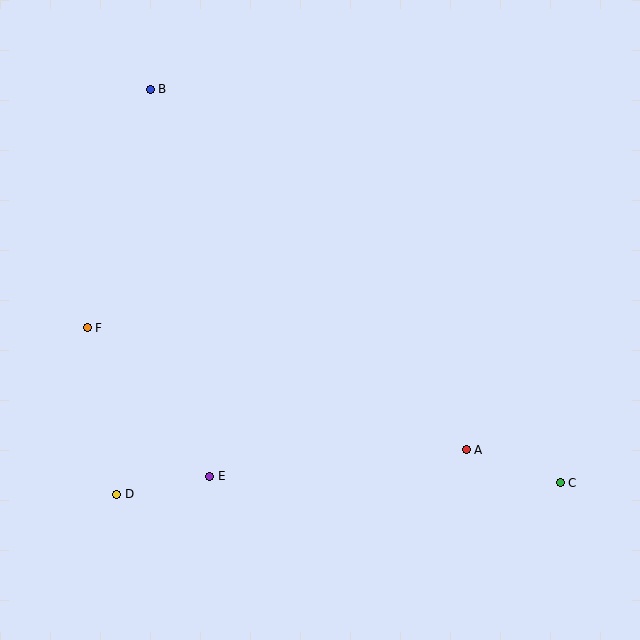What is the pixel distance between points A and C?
The distance between A and C is 99 pixels.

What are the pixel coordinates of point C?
Point C is at (560, 483).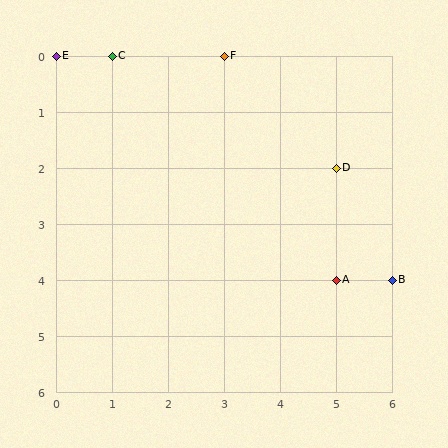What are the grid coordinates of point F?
Point F is at grid coordinates (3, 0).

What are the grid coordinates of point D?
Point D is at grid coordinates (5, 2).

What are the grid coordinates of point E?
Point E is at grid coordinates (0, 0).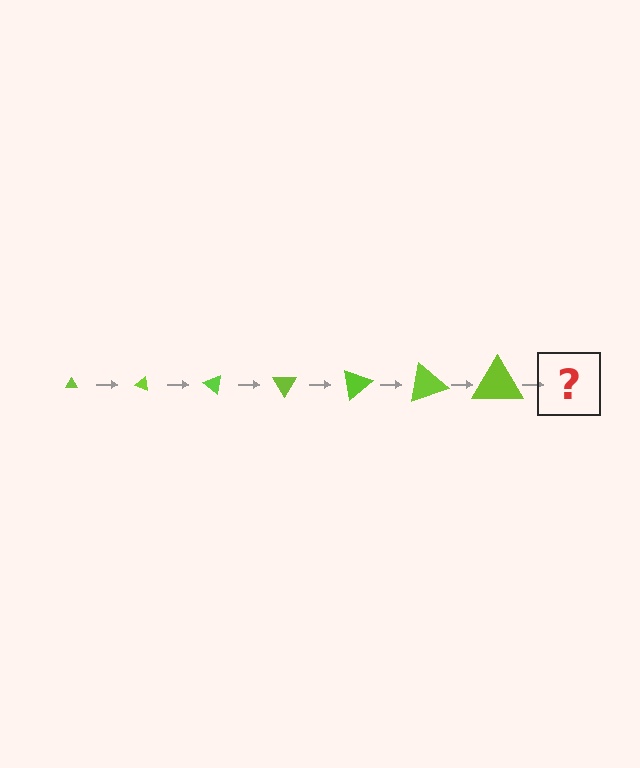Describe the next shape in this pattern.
It should be a triangle, larger than the previous one and rotated 140 degrees from the start.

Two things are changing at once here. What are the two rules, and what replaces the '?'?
The two rules are that the triangle grows larger each step and it rotates 20 degrees each step. The '?' should be a triangle, larger than the previous one and rotated 140 degrees from the start.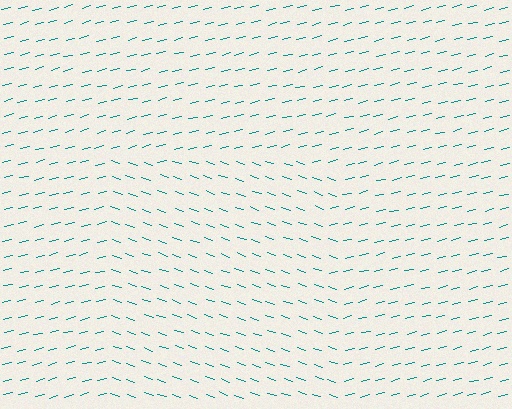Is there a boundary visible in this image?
Yes, there is a texture boundary formed by a change in line orientation.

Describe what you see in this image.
The image is filled with small teal line segments. A rectangle region in the image has lines oriented differently from the surrounding lines, creating a visible texture boundary.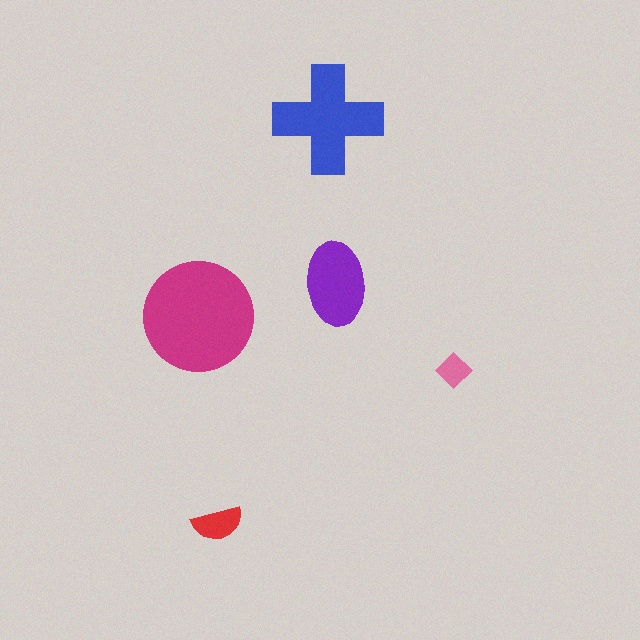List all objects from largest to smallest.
The magenta circle, the blue cross, the purple ellipse, the red semicircle, the pink diamond.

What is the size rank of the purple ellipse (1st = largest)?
3rd.